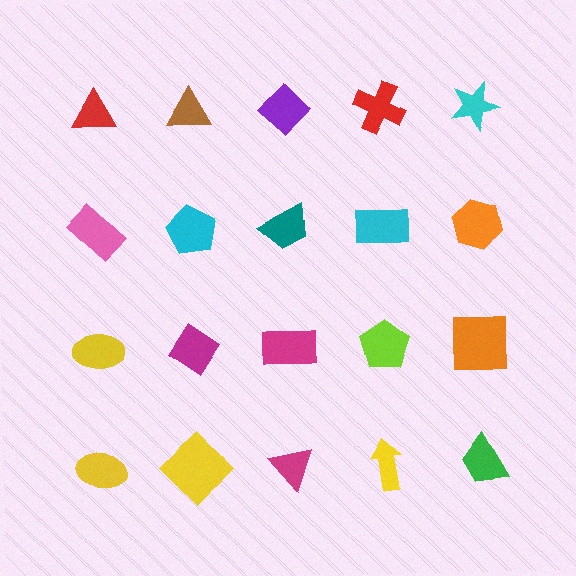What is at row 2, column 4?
A cyan rectangle.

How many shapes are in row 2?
5 shapes.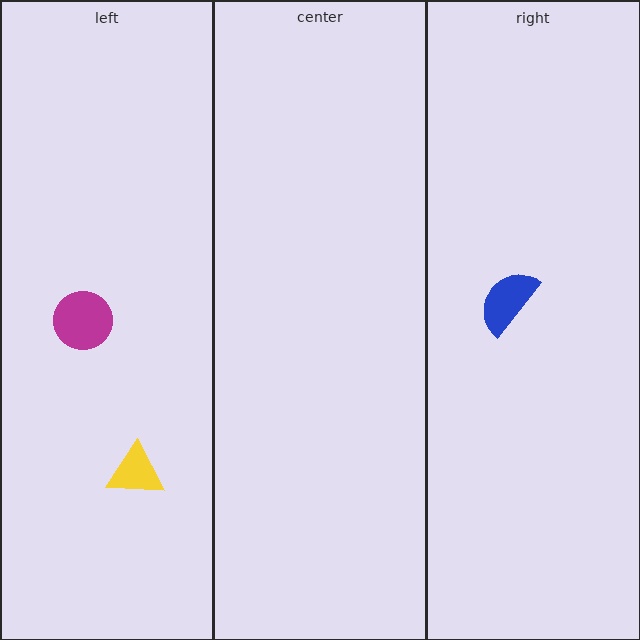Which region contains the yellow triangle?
The left region.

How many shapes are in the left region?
2.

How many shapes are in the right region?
1.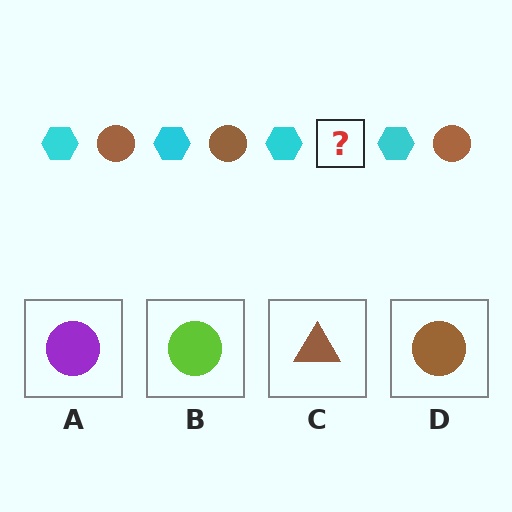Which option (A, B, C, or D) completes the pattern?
D.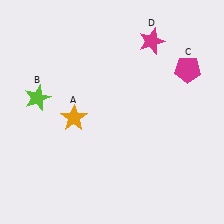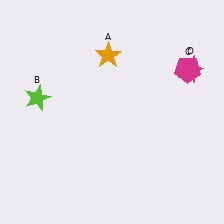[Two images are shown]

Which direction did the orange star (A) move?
The orange star (A) moved up.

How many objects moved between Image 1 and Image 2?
2 objects moved between the two images.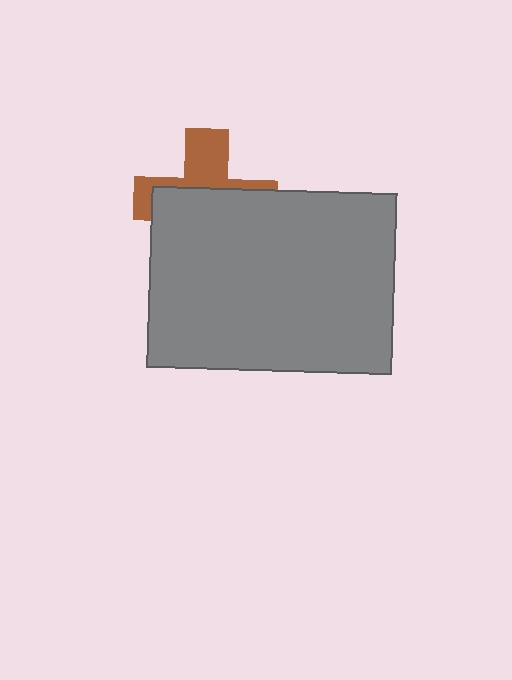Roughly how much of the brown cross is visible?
A small part of it is visible (roughly 40%).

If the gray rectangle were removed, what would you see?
You would see the complete brown cross.